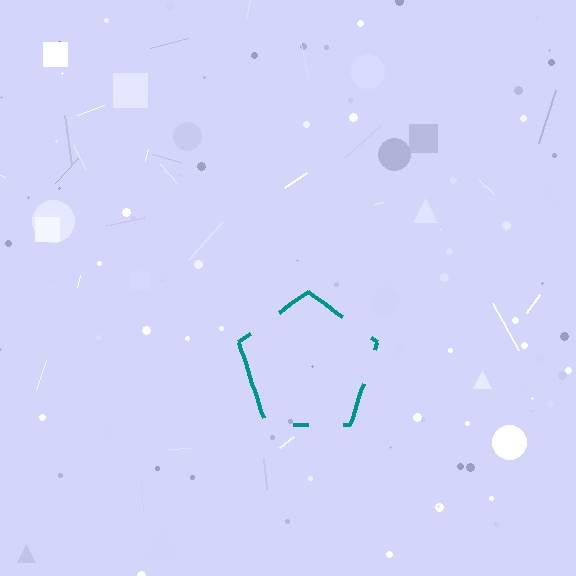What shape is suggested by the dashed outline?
The dashed outline suggests a pentagon.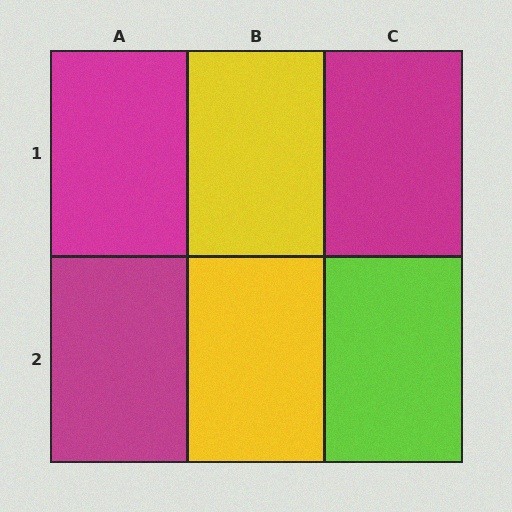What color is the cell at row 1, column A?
Magenta.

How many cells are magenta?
3 cells are magenta.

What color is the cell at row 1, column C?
Magenta.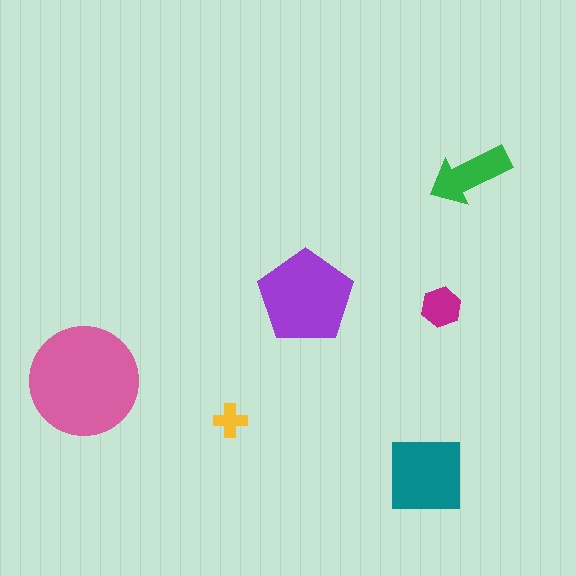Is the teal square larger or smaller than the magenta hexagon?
Larger.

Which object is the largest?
The pink circle.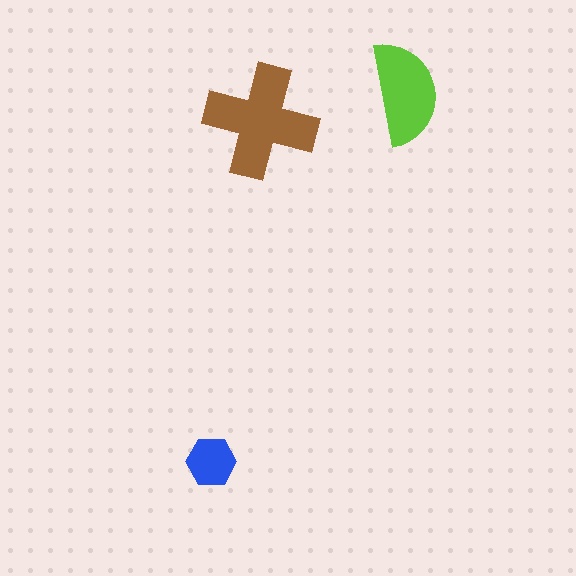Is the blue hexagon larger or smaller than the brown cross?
Smaller.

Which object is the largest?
The brown cross.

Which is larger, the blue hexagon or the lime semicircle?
The lime semicircle.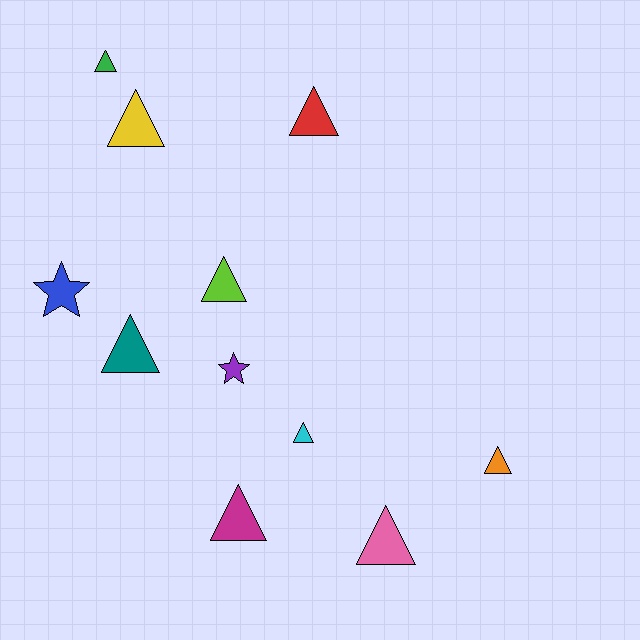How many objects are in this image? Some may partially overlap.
There are 11 objects.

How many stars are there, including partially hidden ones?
There are 2 stars.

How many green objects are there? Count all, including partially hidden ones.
There is 1 green object.